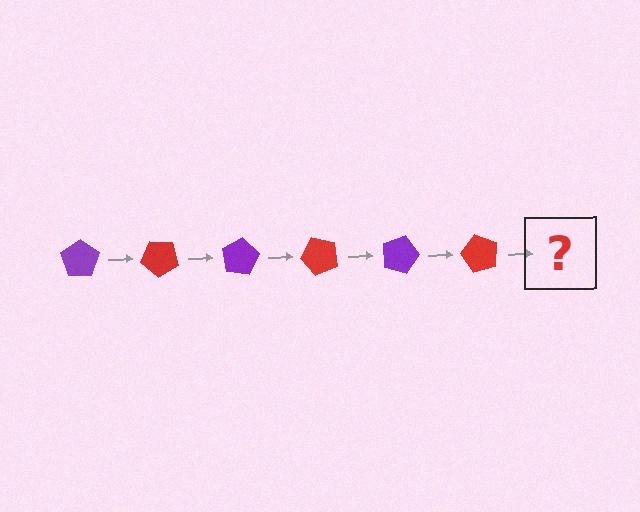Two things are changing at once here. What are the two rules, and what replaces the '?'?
The two rules are that it rotates 40 degrees each step and the color cycles through purple and red. The '?' should be a purple pentagon, rotated 240 degrees from the start.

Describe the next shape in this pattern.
It should be a purple pentagon, rotated 240 degrees from the start.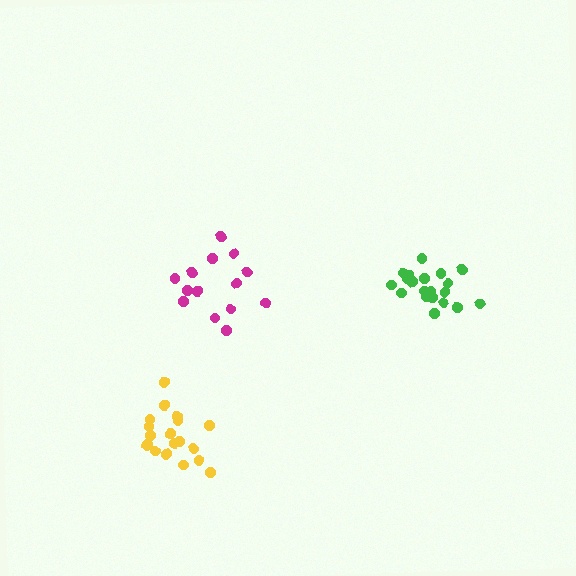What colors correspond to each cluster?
The clusters are colored: magenta, green, yellow.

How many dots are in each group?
Group 1: 14 dots, Group 2: 20 dots, Group 3: 19 dots (53 total).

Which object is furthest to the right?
The green cluster is rightmost.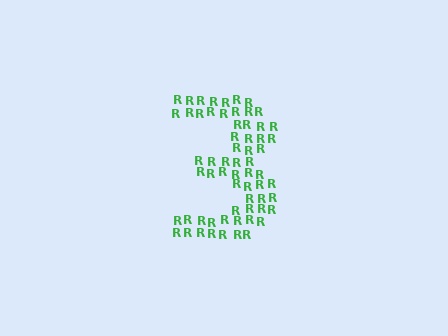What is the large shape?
The large shape is the digit 3.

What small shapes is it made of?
It is made of small letter R's.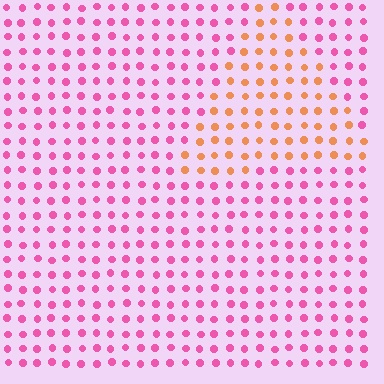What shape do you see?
I see a triangle.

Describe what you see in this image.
The image is filled with small pink elements in a uniform arrangement. A triangle-shaped region is visible where the elements are tinted to a slightly different hue, forming a subtle color boundary.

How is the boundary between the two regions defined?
The boundary is defined purely by a slight shift in hue (about 57 degrees). Spacing, size, and orientation are identical on both sides.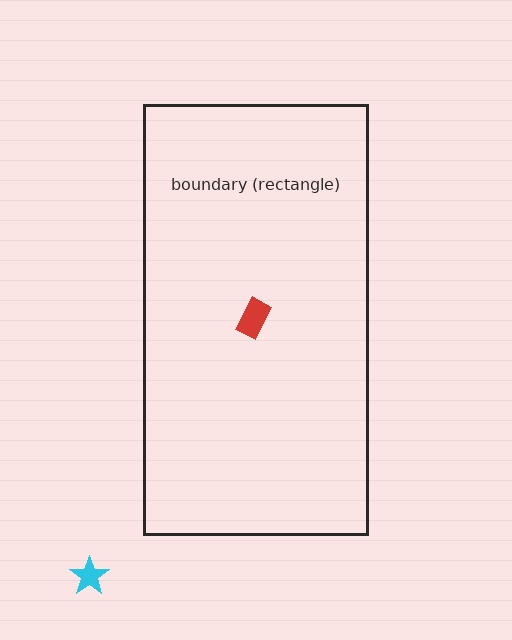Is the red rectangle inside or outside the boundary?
Inside.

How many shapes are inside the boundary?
1 inside, 1 outside.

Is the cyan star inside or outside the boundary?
Outside.